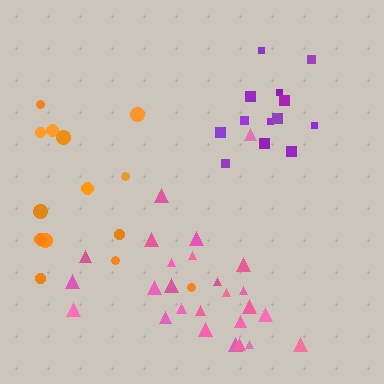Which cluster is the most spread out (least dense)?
Orange.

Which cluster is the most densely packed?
Purple.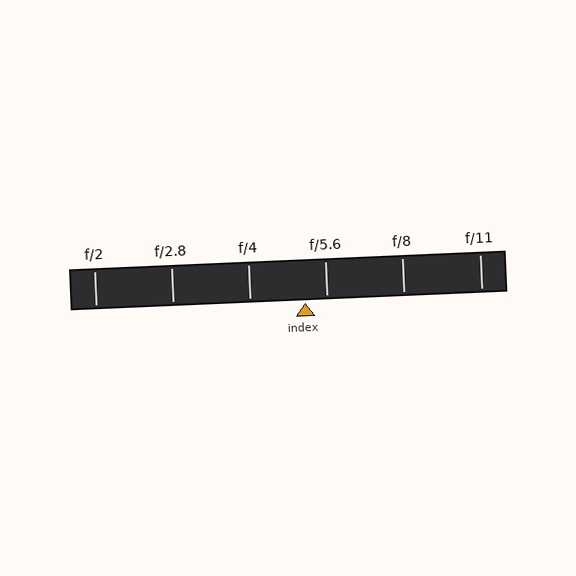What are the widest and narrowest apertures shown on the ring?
The widest aperture shown is f/2 and the narrowest is f/11.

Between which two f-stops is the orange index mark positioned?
The index mark is between f/4 and f/5.6.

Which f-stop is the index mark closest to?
The index mark is closest to f/5.6.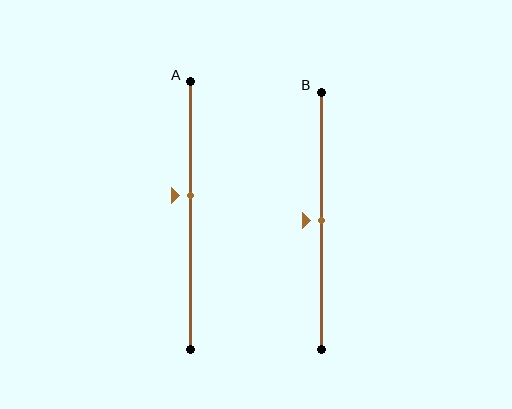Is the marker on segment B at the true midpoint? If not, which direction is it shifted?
Yes, the marker on segment B is at the true midpoint.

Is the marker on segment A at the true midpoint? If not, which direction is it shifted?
No, the marker on segment A is shifted upward by about 8% of the segment length.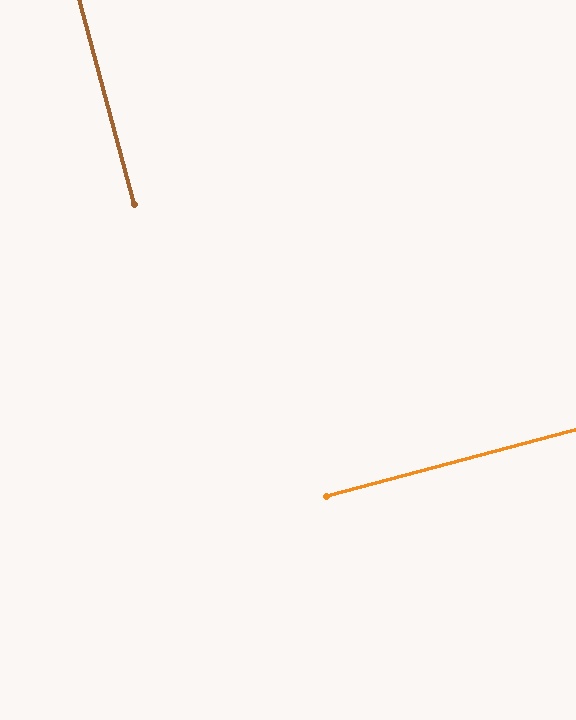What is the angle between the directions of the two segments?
Approximately 90 degrees.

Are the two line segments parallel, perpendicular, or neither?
Perpendicular — they meet at approximately 90°.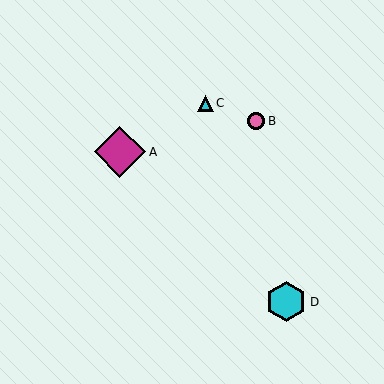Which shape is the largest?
The magenta diamond (labeled A) is the largest.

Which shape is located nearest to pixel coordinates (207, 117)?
The cyan triangle (labeled C) at (205, 103) is nearest to that location.